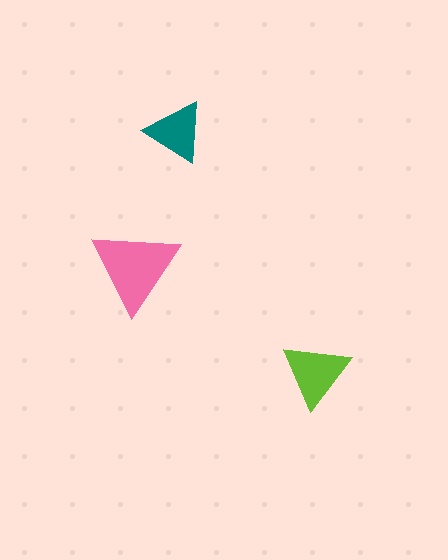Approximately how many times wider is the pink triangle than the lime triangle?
About 1.5 times wider.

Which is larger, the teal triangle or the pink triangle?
The pink one.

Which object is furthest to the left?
The pink triangle is leftmost.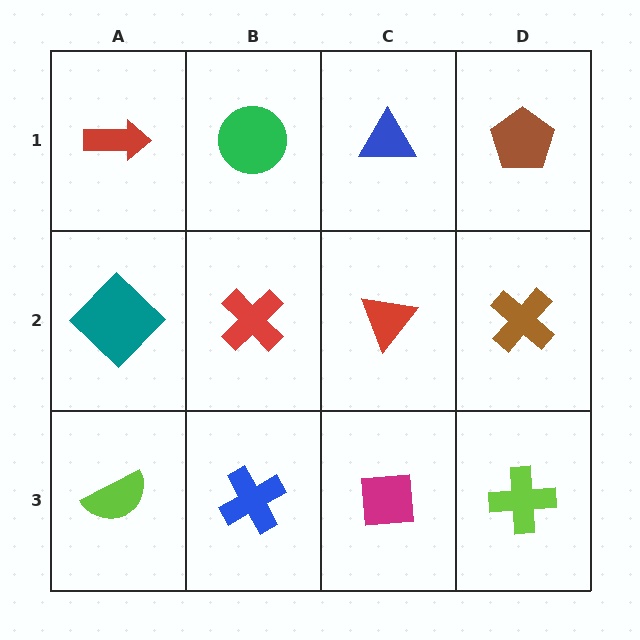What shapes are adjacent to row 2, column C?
A blue triangle (row 1, column C), a magenta square (row 3, column C), a red cross (row 2, column B), a brown cross (row 2, column D).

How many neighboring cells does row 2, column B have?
4.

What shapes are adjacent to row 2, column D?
A brown pentagon (row 1, column D), a lime cross (row 3, column D), a red triangle (row 2, column C).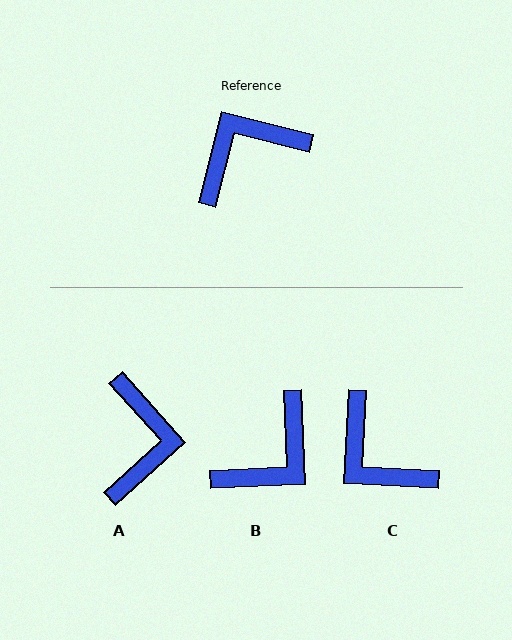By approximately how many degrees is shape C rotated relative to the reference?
Approximately 102 degrees counter-clockwise.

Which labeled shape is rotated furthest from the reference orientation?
B, about 163 degrees away.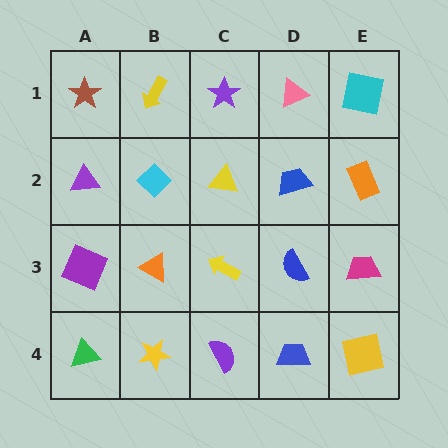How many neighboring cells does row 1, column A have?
2.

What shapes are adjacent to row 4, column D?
A blue semicircle (row 3, column D), a purple semicircle (row 4, column C), a yellow square (row 4, column E).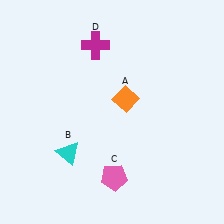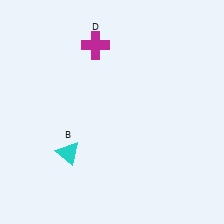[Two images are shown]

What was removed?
The orange diamond (A), the pink pentagon (C) were removed in Image 2.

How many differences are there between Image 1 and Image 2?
There are 2 differences between the two images.